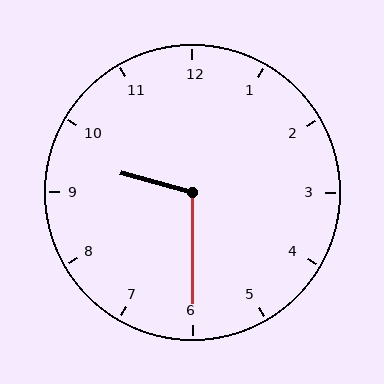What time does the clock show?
9:30.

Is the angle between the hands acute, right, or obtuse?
It is obtuse.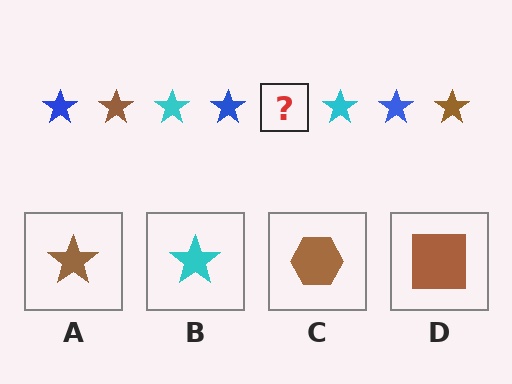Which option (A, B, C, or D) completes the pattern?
A.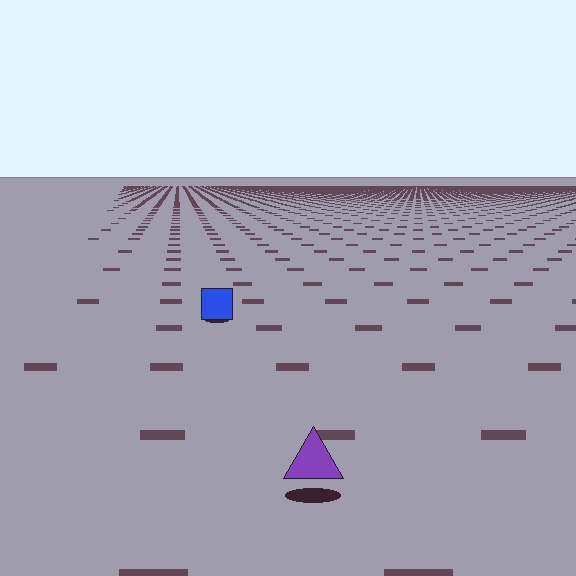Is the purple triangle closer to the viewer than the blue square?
Yes. The purple triangle is closer — you can tell from the texture gradient: the ground texture is coarser near it.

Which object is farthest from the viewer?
The blue square is farthest from the viewer. It appears smaller and the ground texture around it is denser.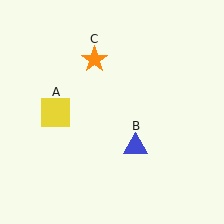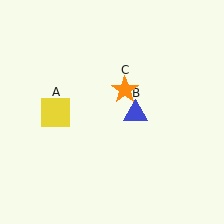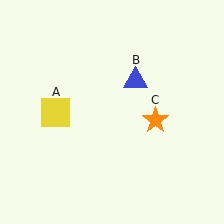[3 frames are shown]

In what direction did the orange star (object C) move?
The orange star (object C) moved down and to the right.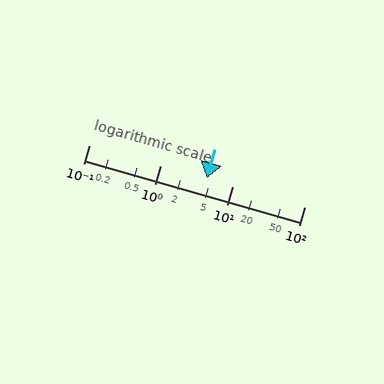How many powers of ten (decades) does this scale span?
The scale spans 3 decades, from 0.1 to 100.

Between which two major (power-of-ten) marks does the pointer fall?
The pointer is between 1 and 10.